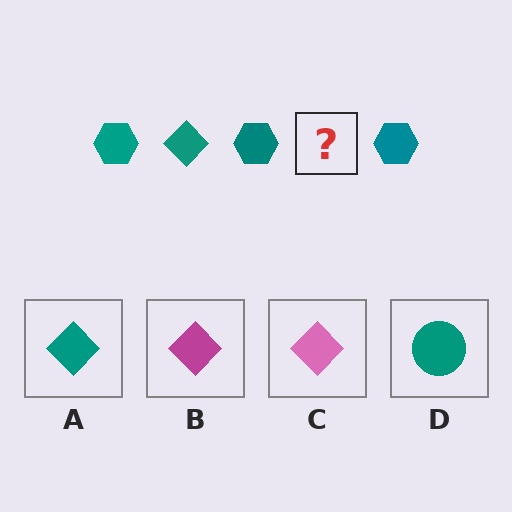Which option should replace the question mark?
Option A.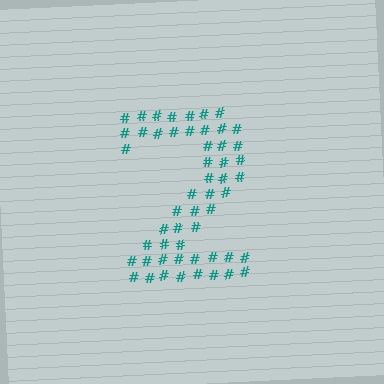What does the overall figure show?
The overall figure shows the digit 2.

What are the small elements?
The small elements are hash symbols.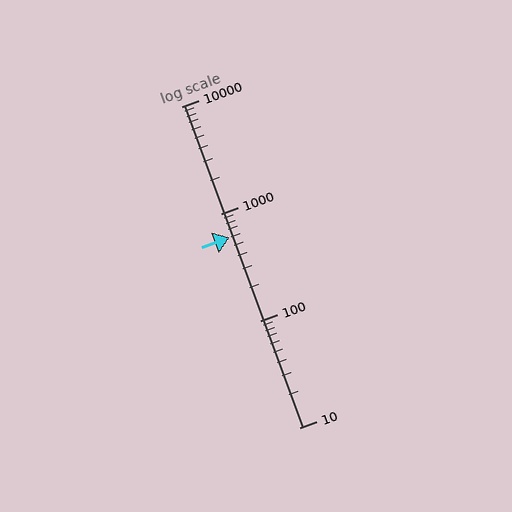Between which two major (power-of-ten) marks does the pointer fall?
The pointer is between 100 and 1000.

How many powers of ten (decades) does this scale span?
The scale spans 3 decades, from 10 to 10000.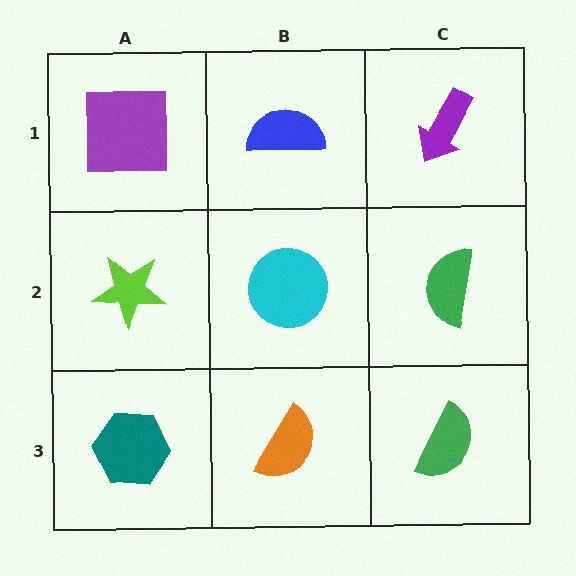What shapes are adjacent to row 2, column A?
A purple square (row 1, column A), a teal hexagon (row 3, column A), a cyan circle (row 2, column B).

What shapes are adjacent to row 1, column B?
A cyan circle (row 2, column B), a purple square (row 1, column A), a purple arrow (row 1, column C).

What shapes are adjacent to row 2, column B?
A blue semicircle (row 1, column B), an orange semicircle (row 3, column B), a lime star (row 2, column A), a green semicircle (row 2, column C).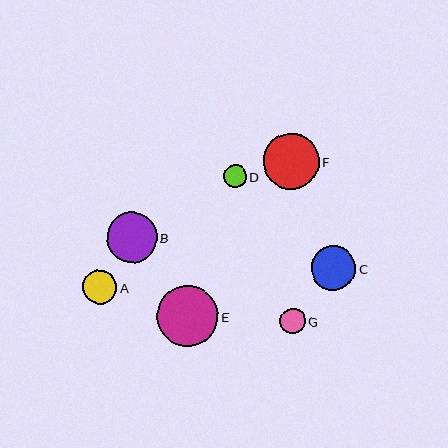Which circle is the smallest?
Circle D is the smallest with a size of approximately 23 pixels.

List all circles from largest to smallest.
From largest to smallest: E, F, B, C, A, G, D.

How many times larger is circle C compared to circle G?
Circle C is approximately 1.7 times the size of circle G.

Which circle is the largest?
Circle E is the largest with a size of approximately 61 pixels.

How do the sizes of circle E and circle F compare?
Circle E and circle F are approximately the same size.